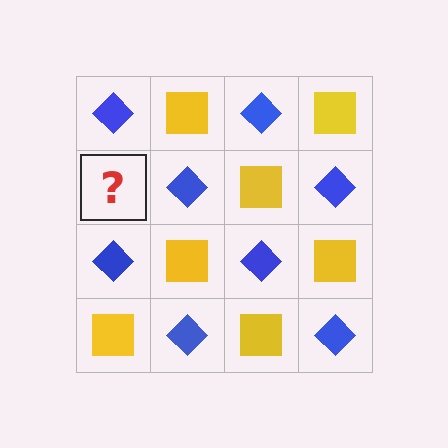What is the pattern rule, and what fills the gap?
The rule is that it alternates blue diamond and yellow square in a checkerboard pattern. The gap should be filled with a yellow square.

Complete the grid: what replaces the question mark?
The question mark should be replaced with a yellow square.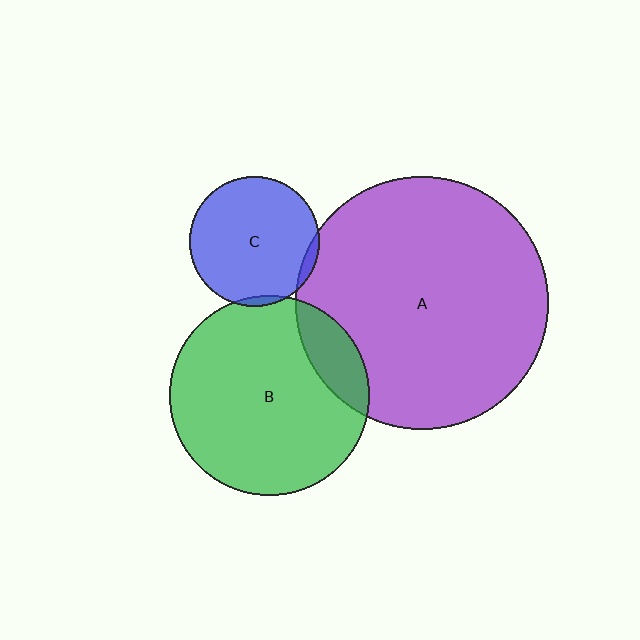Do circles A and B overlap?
Yes.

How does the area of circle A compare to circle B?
Approximately 1.6 times.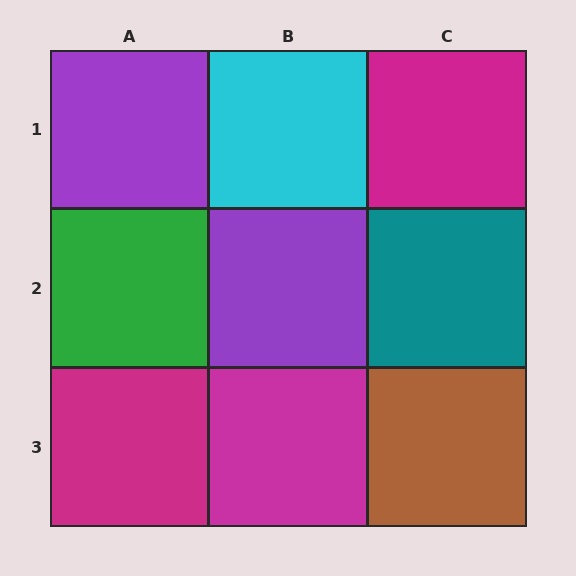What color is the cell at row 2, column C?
Teal.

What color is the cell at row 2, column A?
Green.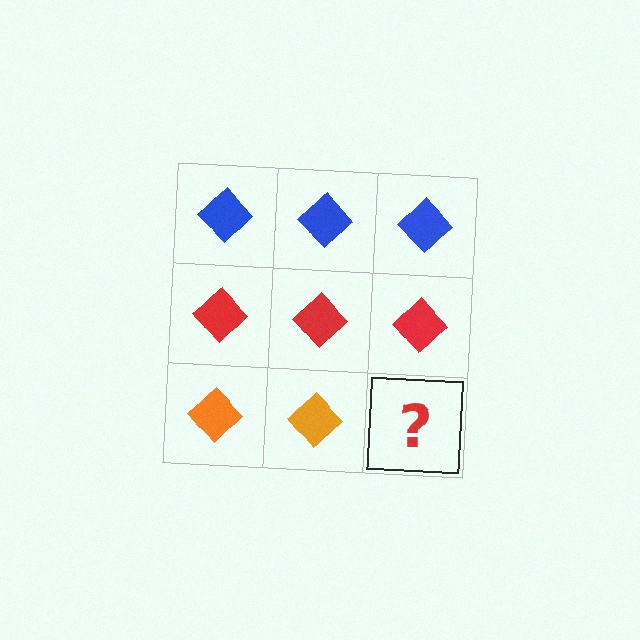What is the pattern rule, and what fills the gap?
The rule is that each row has a consistent color. The gap should be filled with an orange diamond.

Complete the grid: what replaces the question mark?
The question mark should be replaced with an orange diamond.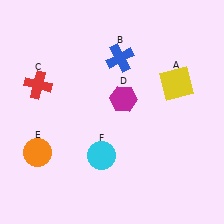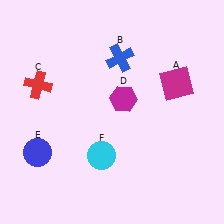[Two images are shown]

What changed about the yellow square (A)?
In Image 1, A is yellow. In Image 2, it changed to magenta.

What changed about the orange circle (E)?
In Image 1, E is orange. In Image 2, it changed to blue.